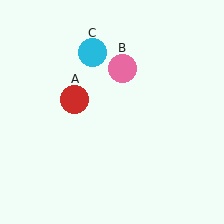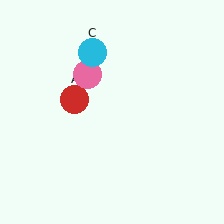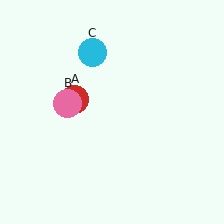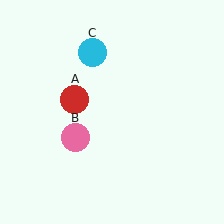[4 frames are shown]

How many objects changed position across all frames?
1 object changed position: pink circle (object B).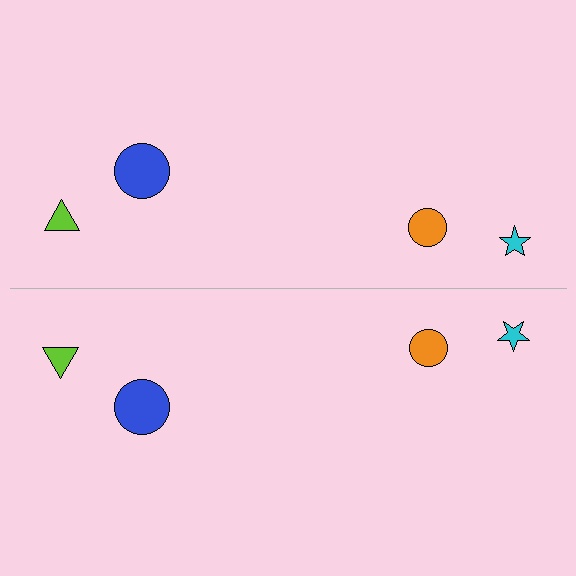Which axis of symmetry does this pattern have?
The pattern has a horizontal axis of symmetry running through the center of the image.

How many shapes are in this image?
There are 8 shapes in this image.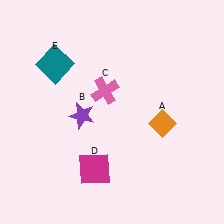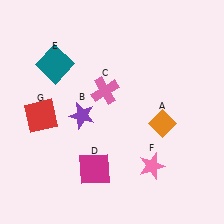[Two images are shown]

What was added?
A pink star (F), a red square (G) were added in Image 2.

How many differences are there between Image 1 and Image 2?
There are 2 differences between the two images.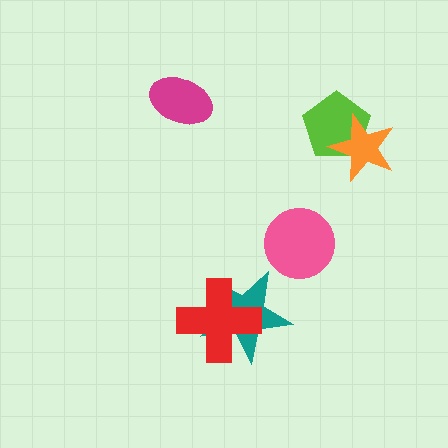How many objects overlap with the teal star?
1 object overlaps with the teal star.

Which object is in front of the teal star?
The red cross is in front of the teal star.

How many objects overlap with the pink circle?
0 objects overlap with the pink circle.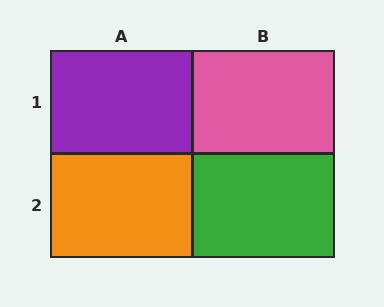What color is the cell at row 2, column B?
Green.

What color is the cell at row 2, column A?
Orange.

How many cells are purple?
1 cell is purple.